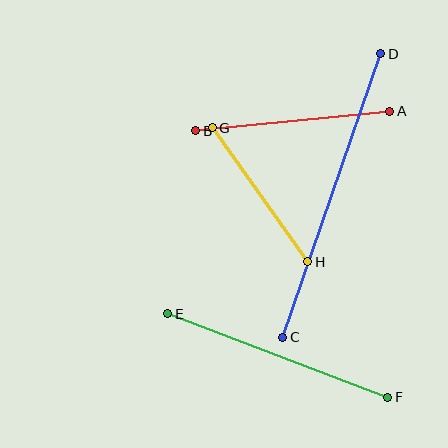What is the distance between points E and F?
The distance is approximately 235 pixels.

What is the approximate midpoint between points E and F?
The midpoint is at approximately (278, 356) pixels.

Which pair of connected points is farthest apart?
Points C and D are farthest apart.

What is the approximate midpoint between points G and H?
The midpoint is at approximately (260, 195) pixels.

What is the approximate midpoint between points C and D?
The midpoint is at approximately (332, 196) pixels.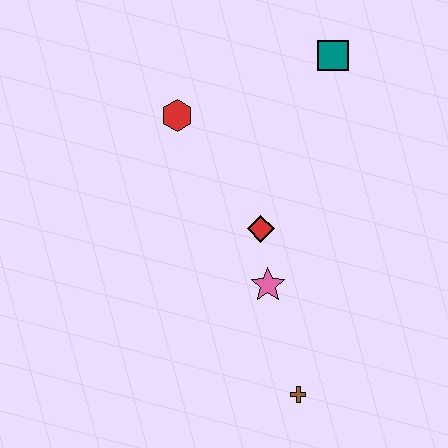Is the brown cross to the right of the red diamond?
Yes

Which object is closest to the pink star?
The red diamond is closest to the pink star.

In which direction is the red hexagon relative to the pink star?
The red hexagon is above the pink star.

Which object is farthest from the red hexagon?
The brown cross is farthest from the red hexagon.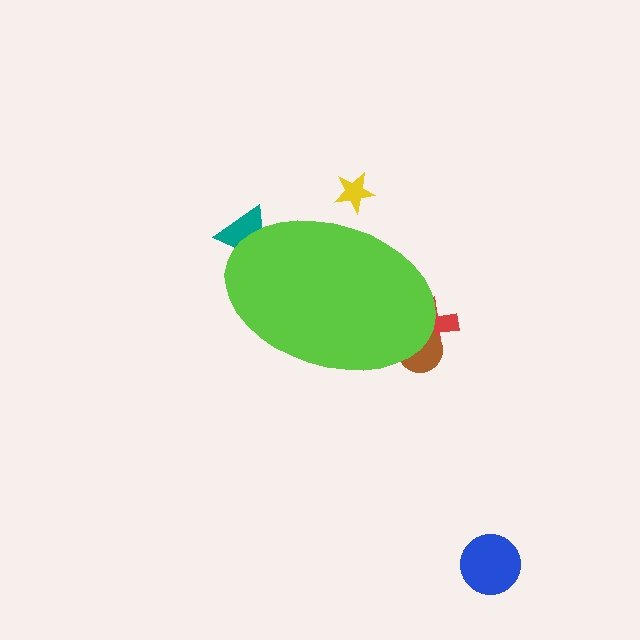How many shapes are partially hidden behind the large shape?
4 shapes are partially hidden.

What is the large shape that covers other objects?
A lime ellipse.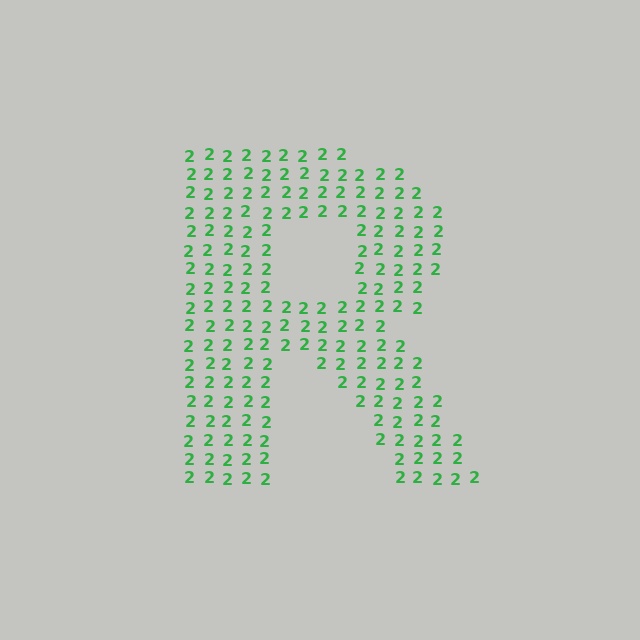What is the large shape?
The large shape is the letter R.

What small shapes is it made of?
It is made of small digit 2's.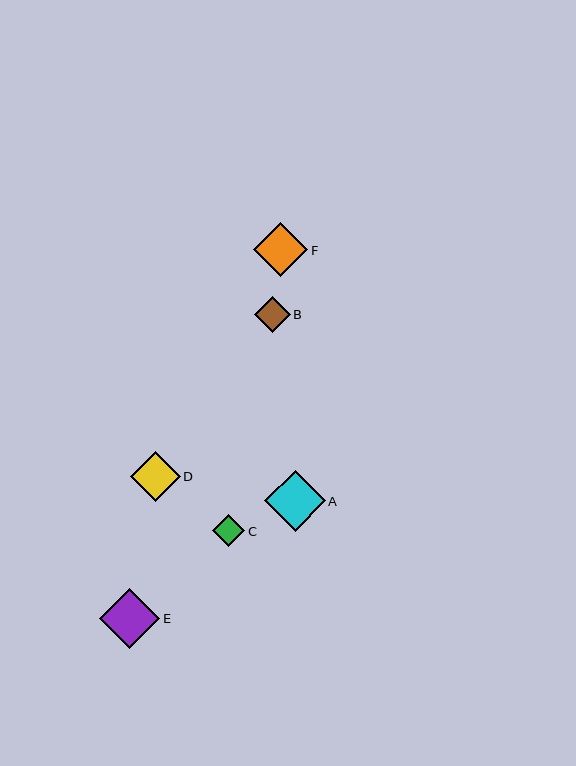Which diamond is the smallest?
Diamond C is the smallest with a size of approximately 33 pixels.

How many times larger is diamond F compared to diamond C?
Diamond F is approximately 1.7 times the size of diamond C.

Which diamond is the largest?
Diamond A is the largest with a size of approximately 61 pixels.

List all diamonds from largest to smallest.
From largest to smallest: A, E, F, D, B, C.